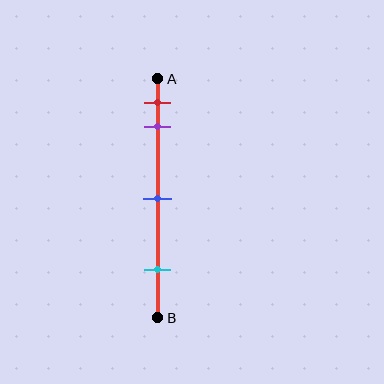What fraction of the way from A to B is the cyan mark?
The cyan mark is approximately 80% (0.8) of the way from A to B.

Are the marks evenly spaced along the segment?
No, the marks are not evenly spaced.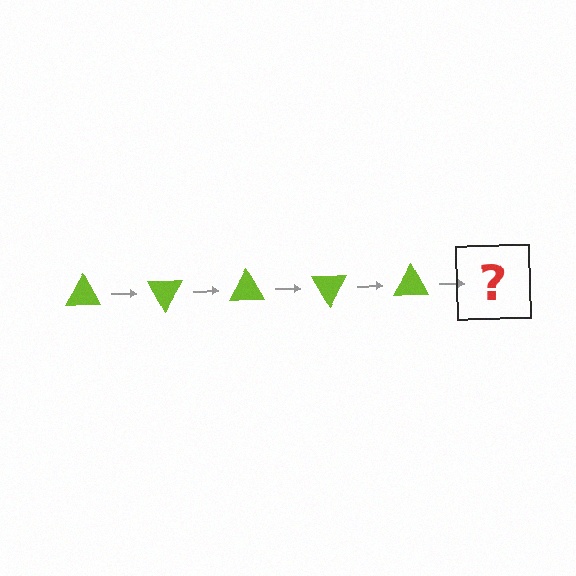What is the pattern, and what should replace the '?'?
The pattern is that the triangle rotates 60 degrees each step. The '?' should be a lime triangle rotated 300 degrees.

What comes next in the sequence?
The next element should be a lime triangle rotated 300 degrees.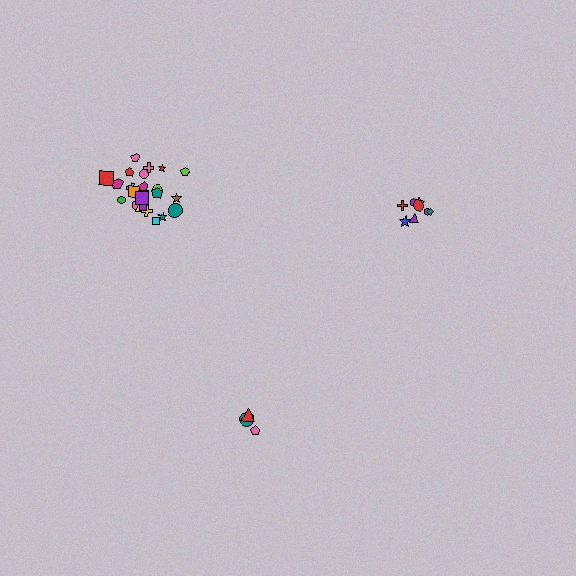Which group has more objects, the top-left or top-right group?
The top-left group.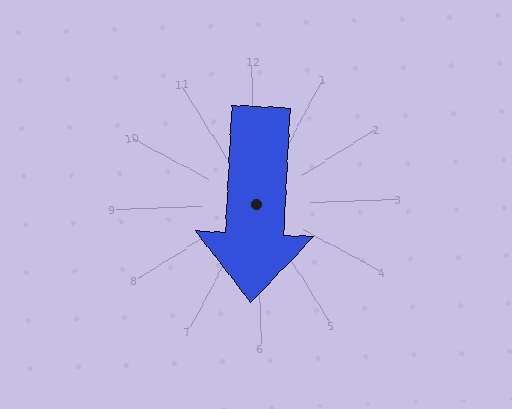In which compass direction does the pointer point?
South.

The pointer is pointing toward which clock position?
Roughly 6 o'clock.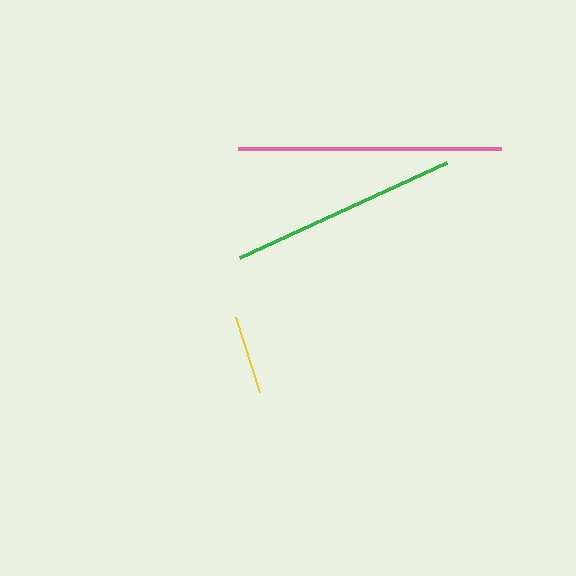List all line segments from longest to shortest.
From longest to shortest: pink, green, yellow.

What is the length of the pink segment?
The pink segment is approximately 263 pixels long.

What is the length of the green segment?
The green segment is approximately 228 pixels long.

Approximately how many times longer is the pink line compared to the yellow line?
The pink line is approximately 3.4 times the length of the yellow line.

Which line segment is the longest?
The pink line is the longest at approximately 263 pixels.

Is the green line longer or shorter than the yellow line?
The green line is longer than the yellow line.